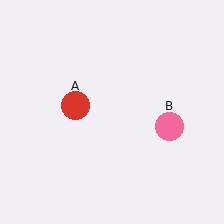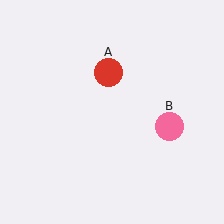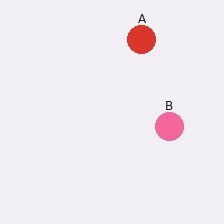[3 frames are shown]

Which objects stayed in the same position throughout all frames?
Pink circle (object B) remained stationary.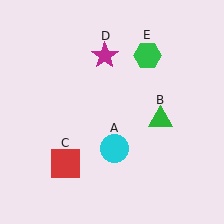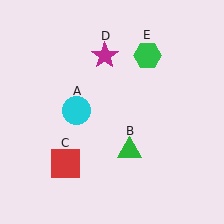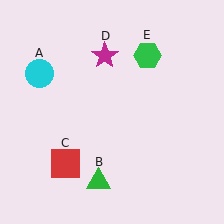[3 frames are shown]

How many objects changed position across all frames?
2 objects changed position: cyan circle (object A), green triangle (object B).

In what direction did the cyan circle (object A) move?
The cyan circle (object A) moved up and to the left.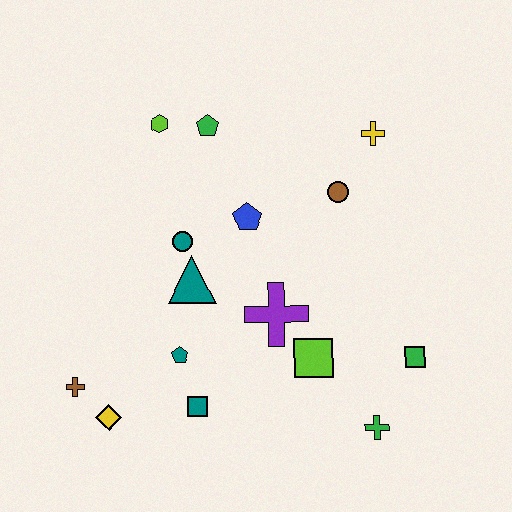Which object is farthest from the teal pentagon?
The yellow cross is farthest from the teal pentagon.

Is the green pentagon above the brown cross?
Yes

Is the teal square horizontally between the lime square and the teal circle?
Yes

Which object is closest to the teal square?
The teal pentagon is closest to the teal square.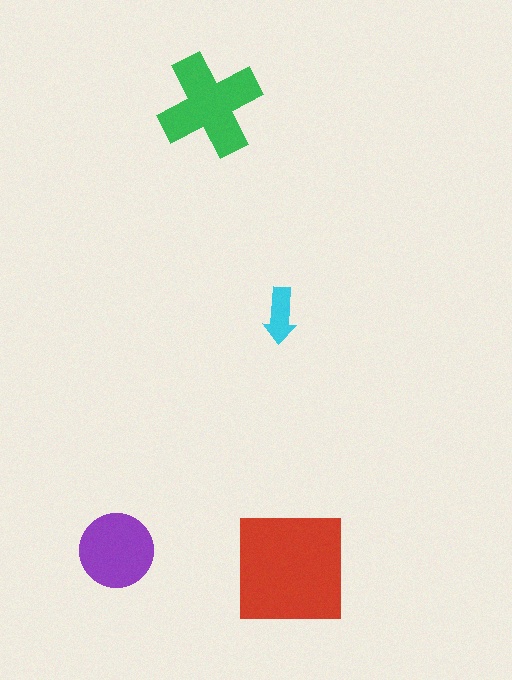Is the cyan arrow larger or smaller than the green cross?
Smaller.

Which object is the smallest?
The cyan arrow.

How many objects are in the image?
There are 4 objects in the image.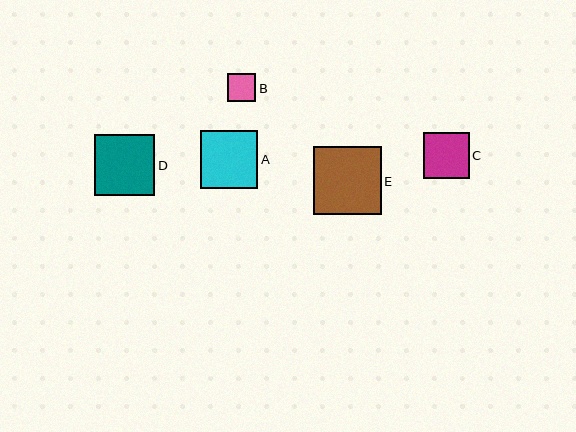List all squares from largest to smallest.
From largest to smallest: E, D, A, C, B.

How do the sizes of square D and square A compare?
Square D and square A are approximately the same size.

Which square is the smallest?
Square B is the smallest with a size of approximately 28 pixels.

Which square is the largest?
Square E is the largest with a size of approximately 68 pixels.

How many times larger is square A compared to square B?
Square A is approximately 2.0 times the size of square B.